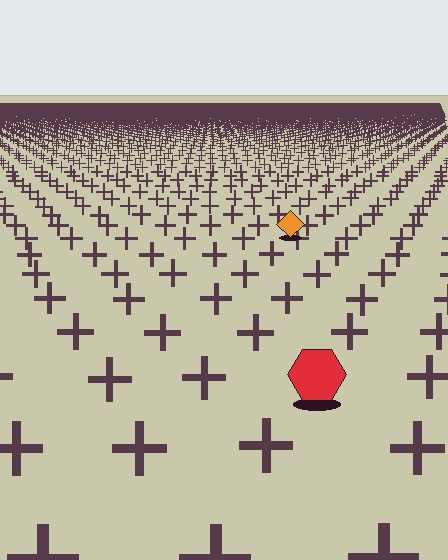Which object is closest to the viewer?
The red hexagon is closest. The texture marks near it are larger and more spread out.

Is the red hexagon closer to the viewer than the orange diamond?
Yes. The red hexagon is closer — you can tell from the texture gradient: the ground texture is coarser near it.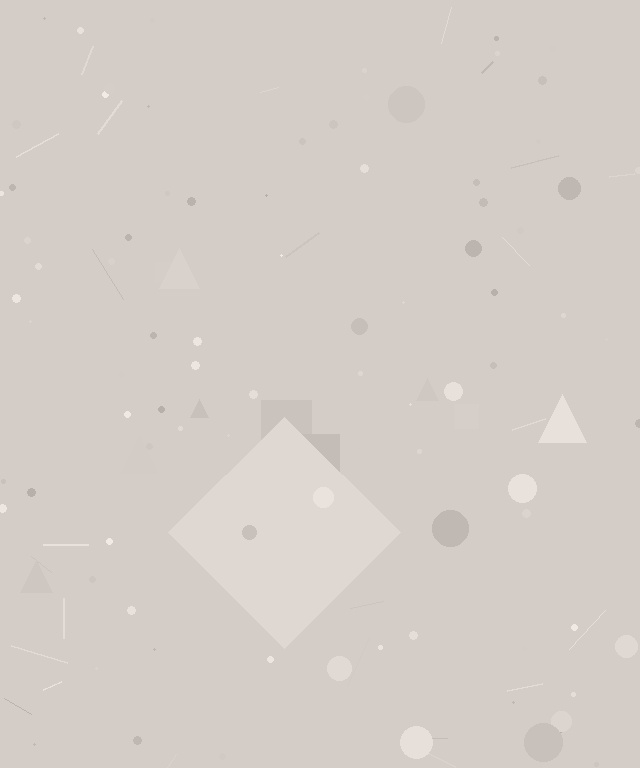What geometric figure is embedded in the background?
A diamond is embedded in the background.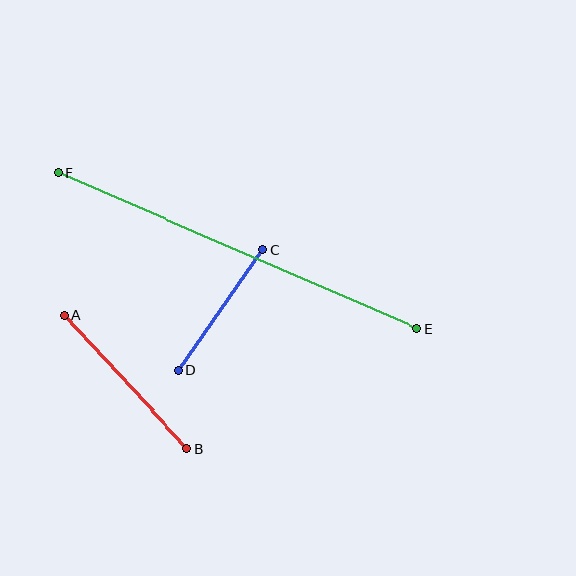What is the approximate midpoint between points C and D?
The midpoint is at approximately (220, 310) pixels.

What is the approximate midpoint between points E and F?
The midpoint is at approximately (238, 251) pixels.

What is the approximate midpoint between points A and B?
The midpoint is at approximately (126, 382) pixels.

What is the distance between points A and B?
The distance is approximately 181 pixels.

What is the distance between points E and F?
The distance is approximately 390 pixels.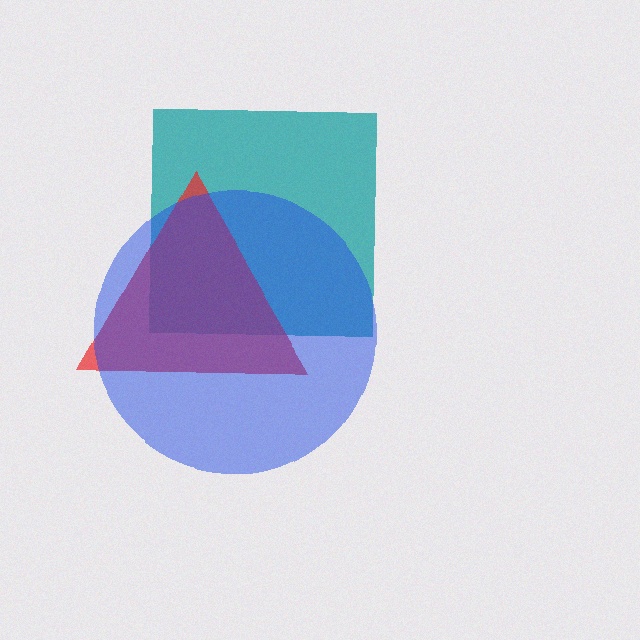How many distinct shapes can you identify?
There are 3 distinct shapes: a teal square, a red triangle, a blue circle.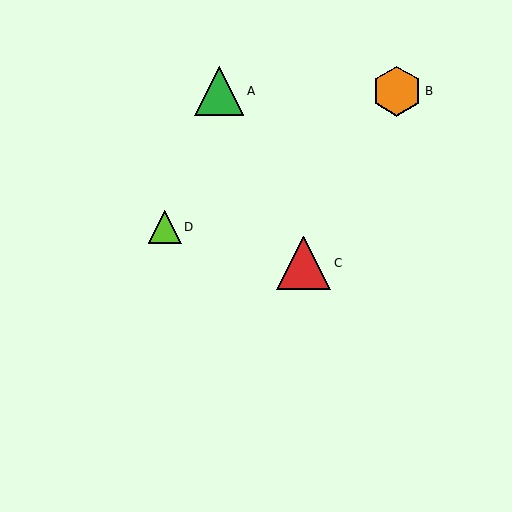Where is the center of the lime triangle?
The center of the lime triangle is at (165, 227).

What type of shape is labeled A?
Shape A is a green triangle.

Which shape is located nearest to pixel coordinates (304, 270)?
The red triangle (labeled C) at (304, 263) is nearest to that location.